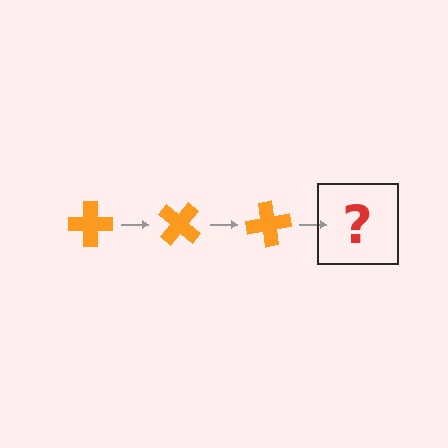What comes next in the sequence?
The next element should be an orange cross rotated 120 degrees.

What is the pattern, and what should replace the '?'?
The pattern is that the cross rotates 40 degrees each step. The '?' should be an orange cross rotated 120 degrees.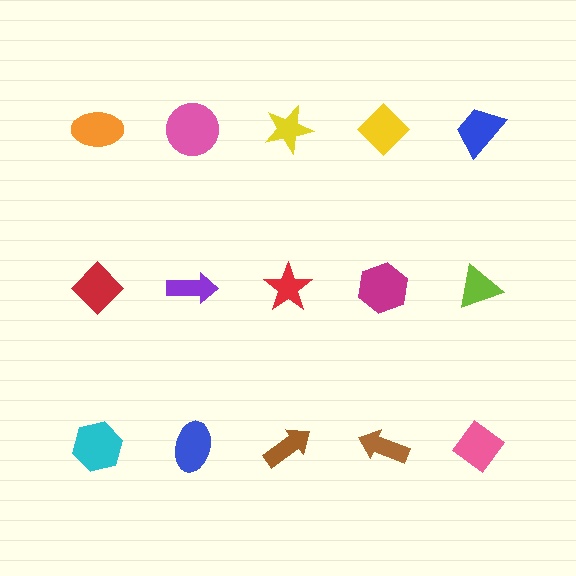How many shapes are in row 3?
5 shapes.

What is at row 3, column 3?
A brown arrow.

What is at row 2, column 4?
A magenta hexagon.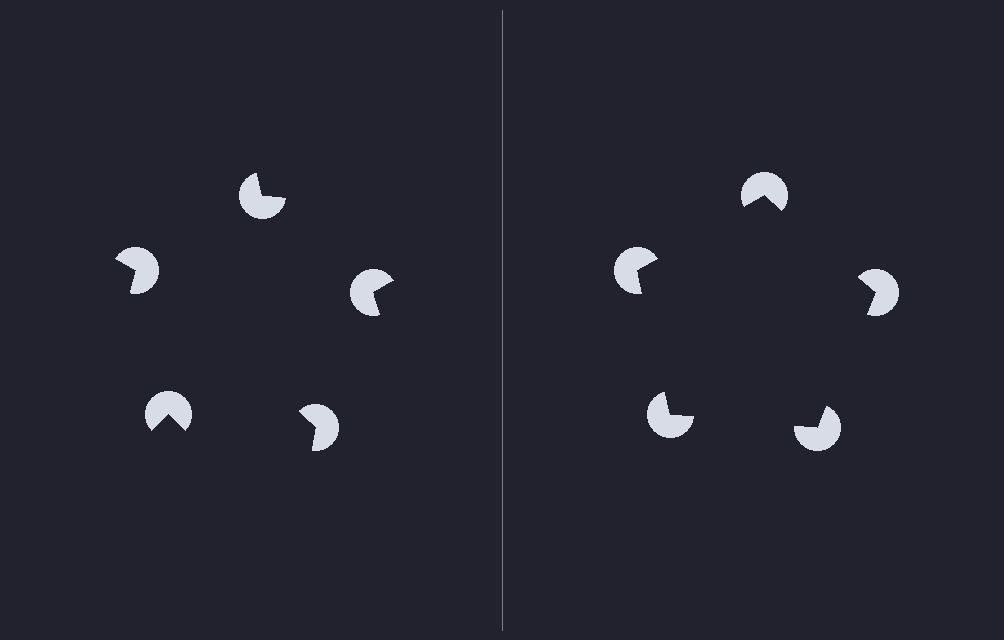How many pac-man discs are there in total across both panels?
10 — 5 on each side.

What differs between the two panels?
The pac-man discs are positioned identically on both sides; only the wedge orientations differ. On the right they align to a pentagon; on the left they are misaligned.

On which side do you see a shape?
An illusory pentagon appears on the right side. On the left side the wedge cuts are rotated, so no coherent shape forms.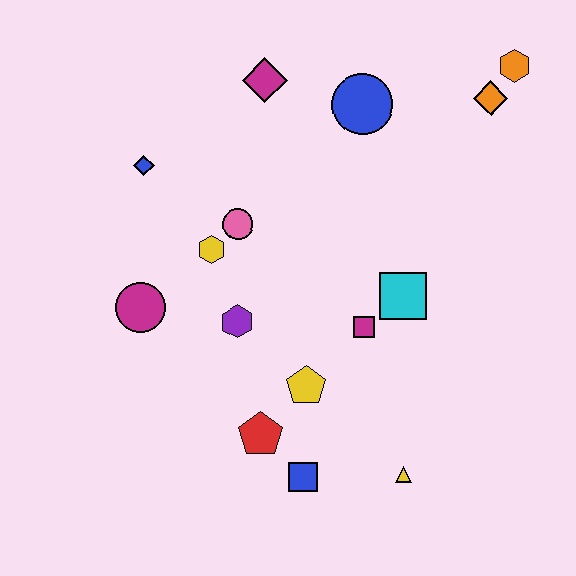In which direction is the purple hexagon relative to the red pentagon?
The purple hexagon is above the red pentagon.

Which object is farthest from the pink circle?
The orange hexagon is farthest from the pink circle.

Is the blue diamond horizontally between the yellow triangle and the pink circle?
No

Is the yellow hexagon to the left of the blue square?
Yes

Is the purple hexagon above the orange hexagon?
No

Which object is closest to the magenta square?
The cyan square is closest to the magenta square.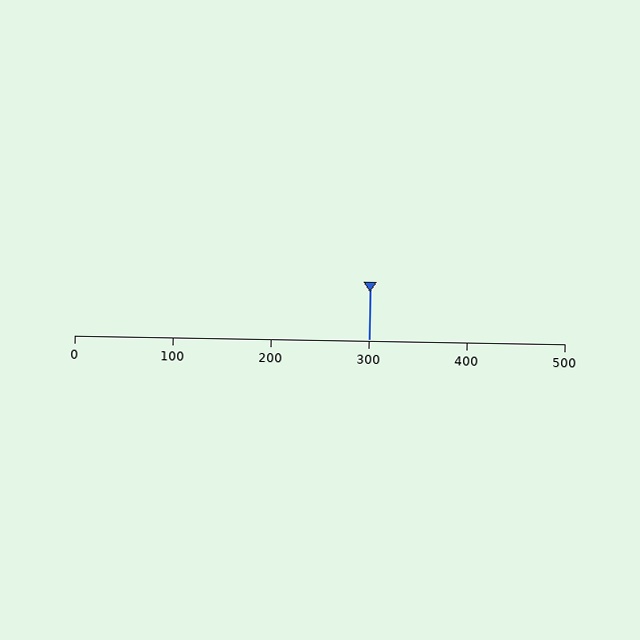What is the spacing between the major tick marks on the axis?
The major ticks are spaced 100 apart.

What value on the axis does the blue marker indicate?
The marker indicates approximately 300.